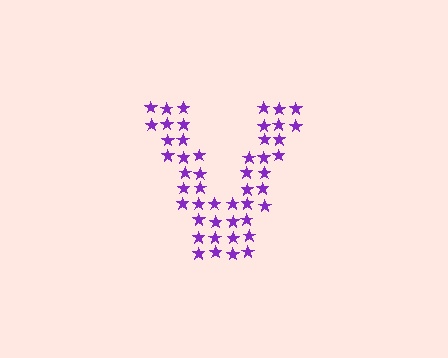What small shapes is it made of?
It is made of small stars.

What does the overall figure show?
The overall figure shows the letter V.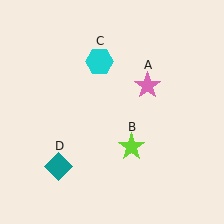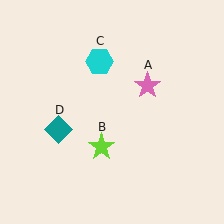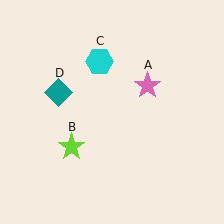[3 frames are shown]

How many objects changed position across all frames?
2 objects changed position: lime star (object B), teal diamond (object D).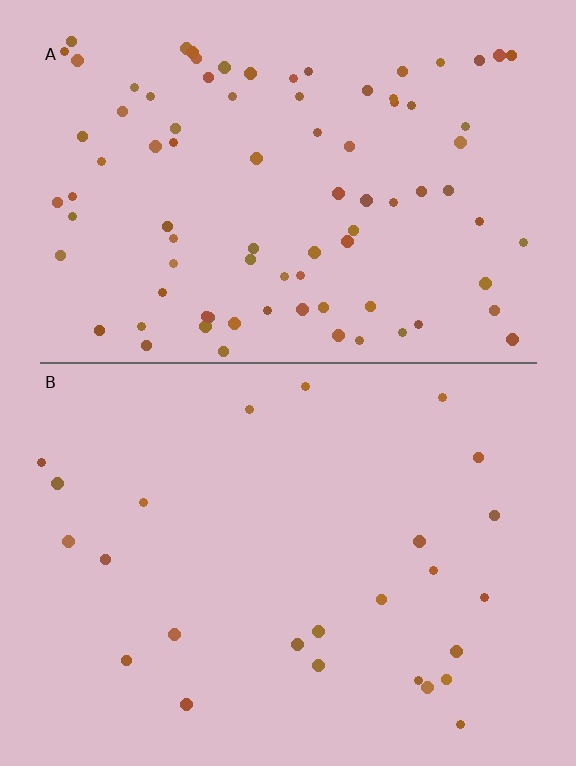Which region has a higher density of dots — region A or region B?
A (the top).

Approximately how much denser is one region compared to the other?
Approximately 3.4× — region A over region B.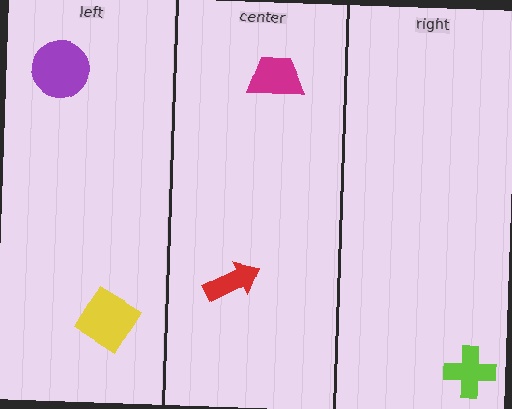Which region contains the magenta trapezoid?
The center region.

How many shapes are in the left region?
2.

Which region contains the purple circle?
The left region.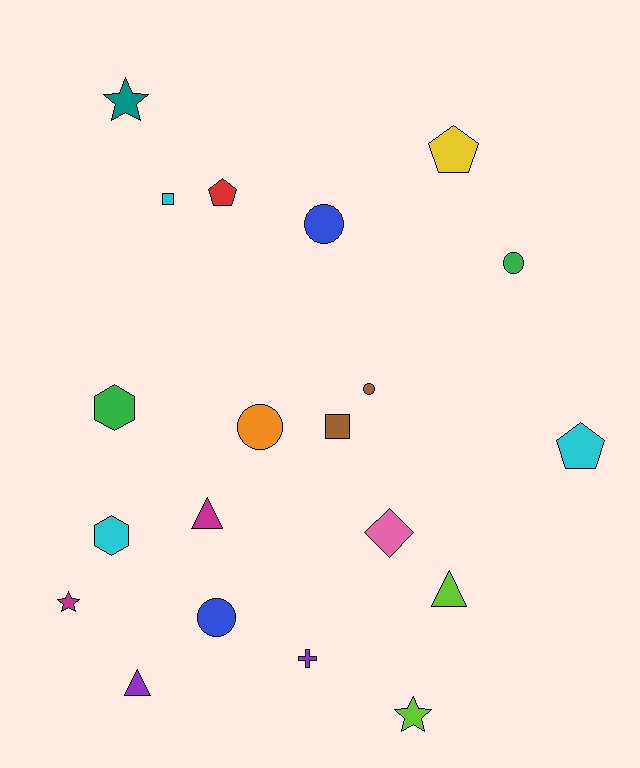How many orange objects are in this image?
There is 1 orange object.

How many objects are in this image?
There are 20 objects.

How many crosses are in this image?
There is 1 cross.